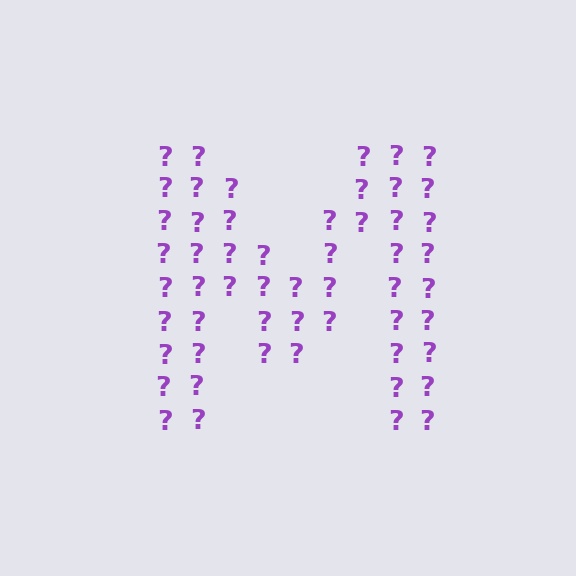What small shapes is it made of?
It is made of small question marks.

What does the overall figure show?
The overall figure shows the letter M.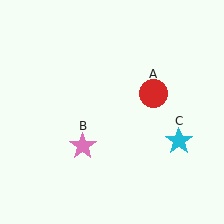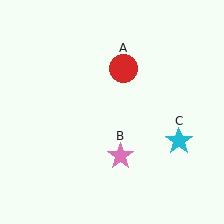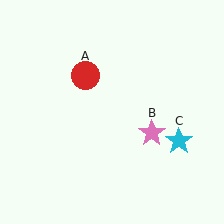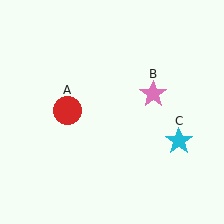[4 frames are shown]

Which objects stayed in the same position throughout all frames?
Cyan star (object C) remained stationary.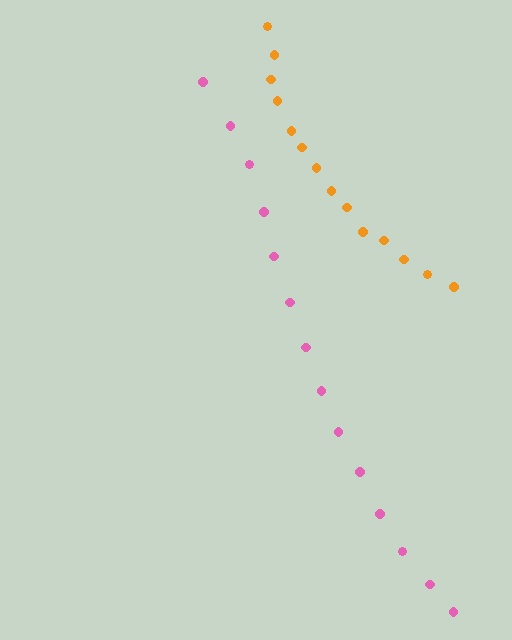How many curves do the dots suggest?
There are 2 distinct paths.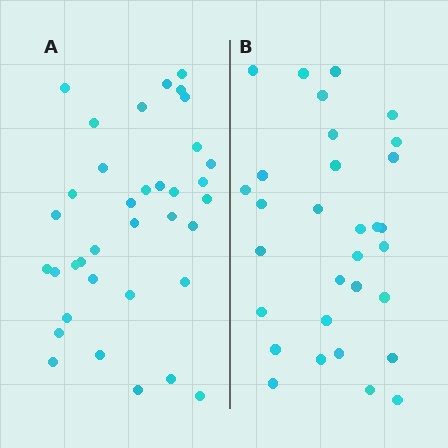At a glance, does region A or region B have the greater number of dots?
Region A (the left region) has more dots.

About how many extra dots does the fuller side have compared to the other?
Region A has about 5 more dots than region B.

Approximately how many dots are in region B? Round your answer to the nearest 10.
About 30 dots. (The exact count is 31, which rounds to 30.)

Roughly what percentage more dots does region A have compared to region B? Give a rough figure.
About 15% more.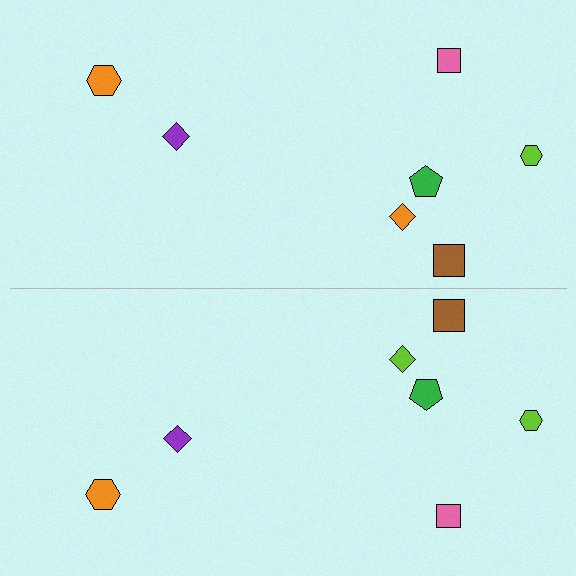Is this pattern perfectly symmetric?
No, the pattern is not perfectly symmetric. The lime diamond on the bottom side breaks the symmetry — its mirror counterpart is orange.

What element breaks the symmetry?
The lime diamond on the bottom side breaks the symmetry — its mirror counterpart is orange.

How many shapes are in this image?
There are 14 shapes in this image.